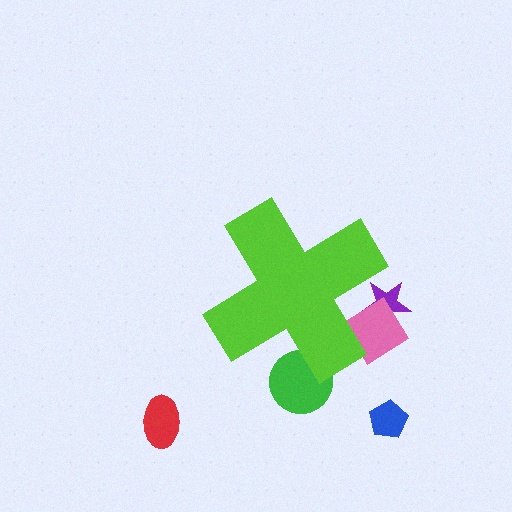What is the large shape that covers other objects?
A lime cross.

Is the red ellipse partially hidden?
No, the red ellipse is fully visible.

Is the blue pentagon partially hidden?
No, the blue pentagon is fully visible.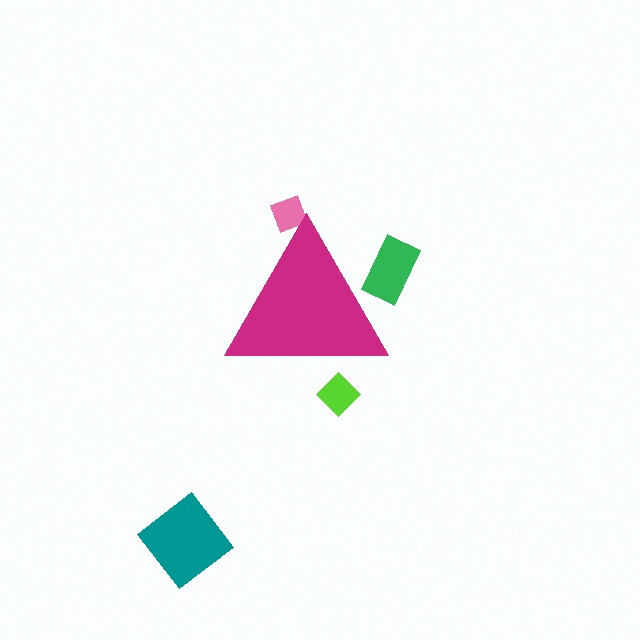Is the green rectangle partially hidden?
Yes, the green rectangle is partially hidden behind the magenta triangle.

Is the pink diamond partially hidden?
Yes, the pink diamond is partially hidden behind the magenta triangle.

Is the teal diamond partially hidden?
No, the teal diamond is fully visible.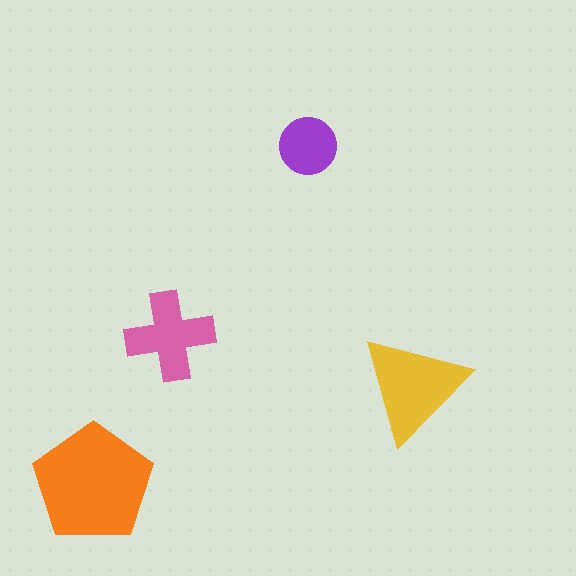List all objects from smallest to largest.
The purple circle, the pink cross, the yellow triangle, the orange pentagon.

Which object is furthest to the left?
The orange pentagon is leftmost.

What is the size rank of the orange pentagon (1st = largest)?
1st.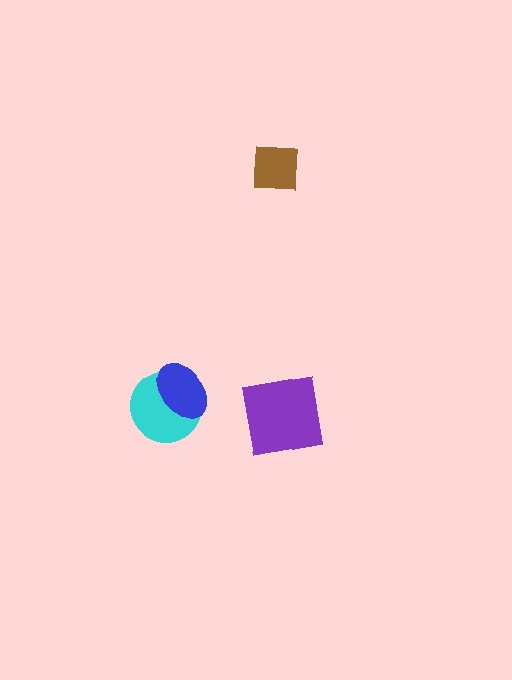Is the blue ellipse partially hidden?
No, no other shape covers it.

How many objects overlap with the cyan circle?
1 object overlaps with the cyan circle.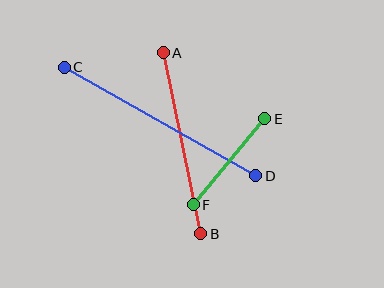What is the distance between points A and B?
The distance is approximately 185 pixels.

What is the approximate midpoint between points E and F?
The midpoint is at approximately (229, 162) pixels.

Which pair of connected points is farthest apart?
Points C and D are farthest apart.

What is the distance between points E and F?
The distance is approximately 112 pixels.